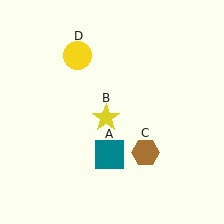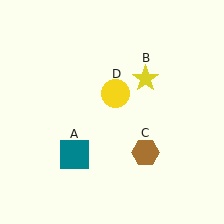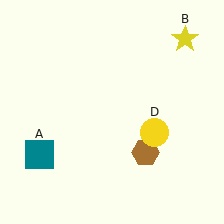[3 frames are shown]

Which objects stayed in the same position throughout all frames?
Brown hexagon (object C) remained stationary.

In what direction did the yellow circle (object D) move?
The yellow circle (object D) moved down and to the right.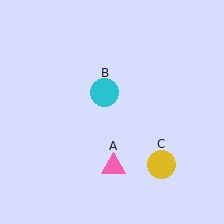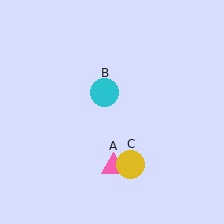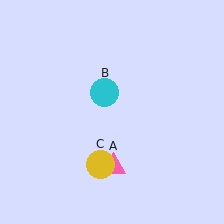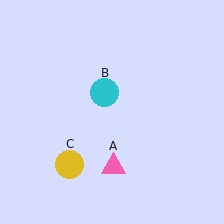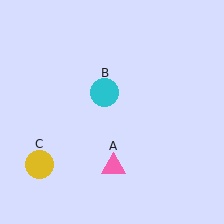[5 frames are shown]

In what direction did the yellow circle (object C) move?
The yellow circle (object C) moved left.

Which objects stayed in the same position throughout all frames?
Pink triangle (object A) and cyan circle (object B) remained stationary.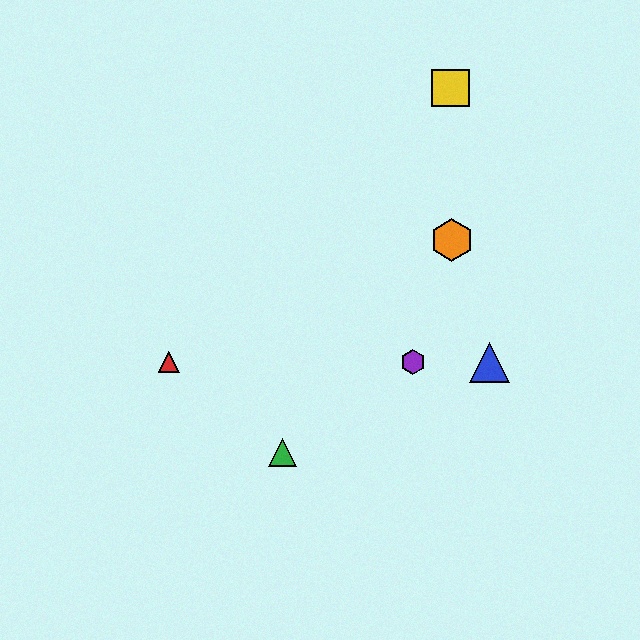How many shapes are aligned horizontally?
3 shapes (the red triangle, the blue triangle, the purple hexagon) are aligned horizontally.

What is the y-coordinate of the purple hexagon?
The purple hexagon is at y≈362.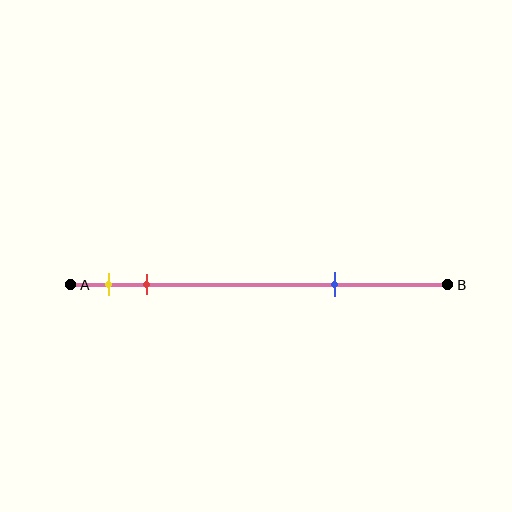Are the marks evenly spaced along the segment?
No, the marks are not evenly spaced.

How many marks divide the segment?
There are 3 marks dividing the segment.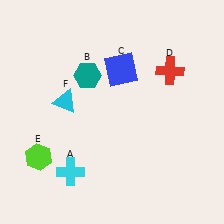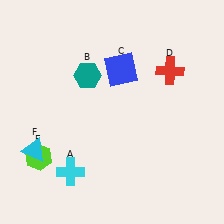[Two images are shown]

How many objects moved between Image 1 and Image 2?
1 object moved between the two images.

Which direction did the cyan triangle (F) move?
The cyan triangle (F) moved down.